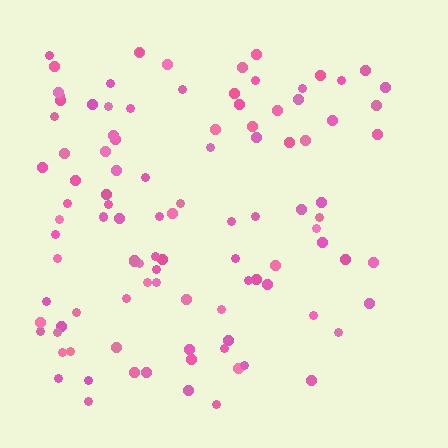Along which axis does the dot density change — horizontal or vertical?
Horizontal.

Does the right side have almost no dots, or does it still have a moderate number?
Still a moderate number, just noticeably fewer than the left.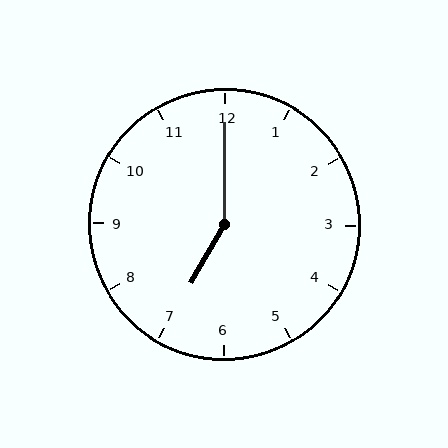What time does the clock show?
7:00.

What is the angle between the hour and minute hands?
Approximately 150 degrees.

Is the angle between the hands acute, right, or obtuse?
It is obtuse.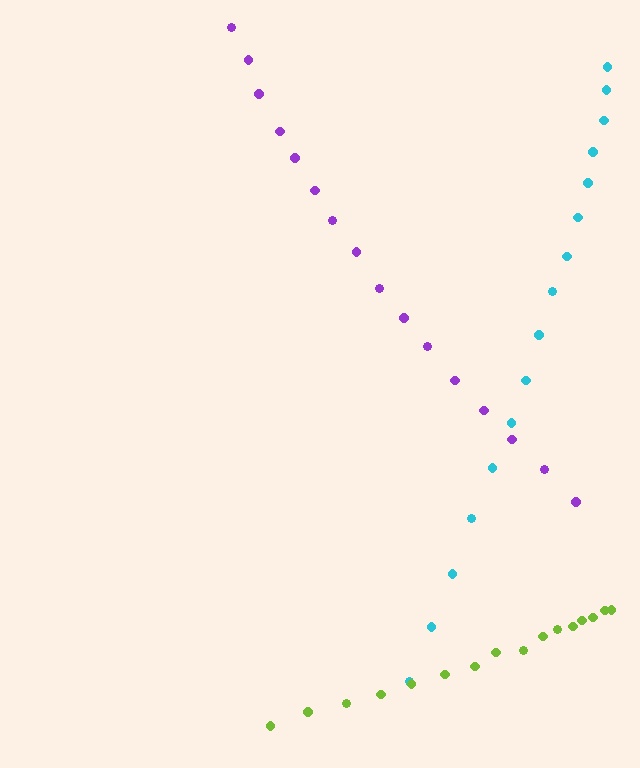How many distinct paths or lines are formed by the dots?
There are 3 distinct paths.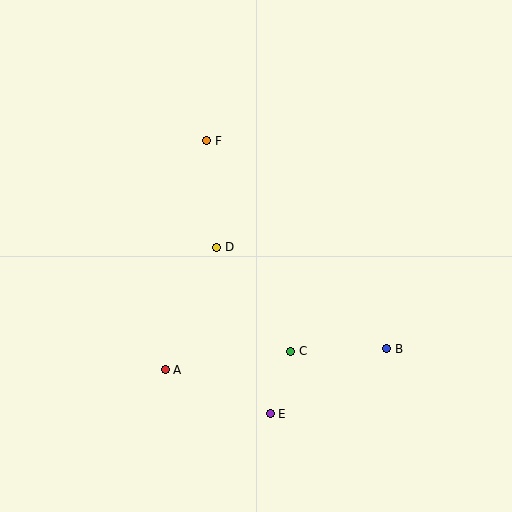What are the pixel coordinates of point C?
Point C is at (291, 351).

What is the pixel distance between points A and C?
The distance between A and C is 127 pixels.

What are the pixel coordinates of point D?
Point D is at (217, 247).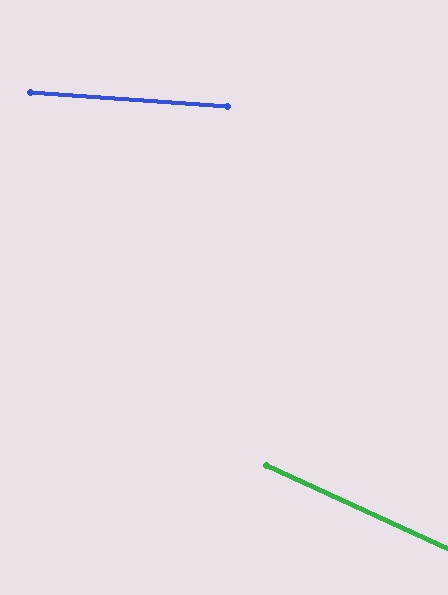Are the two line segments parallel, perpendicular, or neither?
Neither parallel nor perpendicular — they differ by about 21°.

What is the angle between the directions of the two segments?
Approximately 21 degrees.